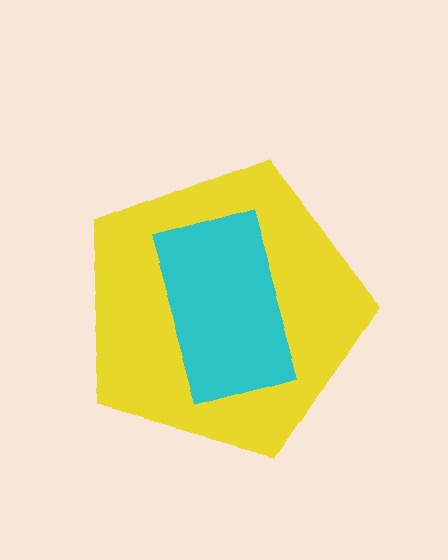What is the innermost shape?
The cyan rectangle.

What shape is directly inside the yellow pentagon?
The cyan rectangle.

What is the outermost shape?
The yellow pentagon.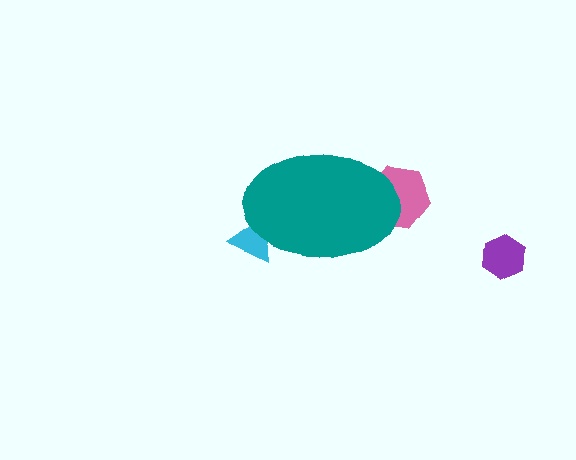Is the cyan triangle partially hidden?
Yes, the cyan triangle is partially hidden behind the teal ellipse.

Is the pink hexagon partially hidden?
Yes, the pink hexagon is partially hidden behind the teal ellipse.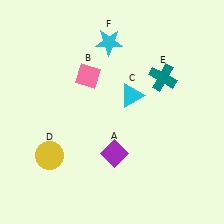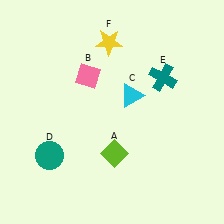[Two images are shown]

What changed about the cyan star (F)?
In Image 1, F is cyan. In Image 2, it changed to yellow.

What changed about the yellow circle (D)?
In Image 1, D is yellow. In Image 2, it changed to teal.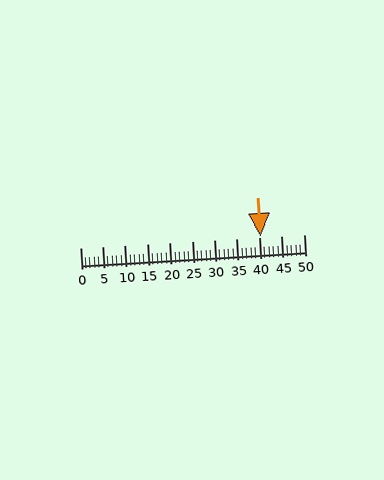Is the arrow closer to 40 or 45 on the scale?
The arrow is closer to 40.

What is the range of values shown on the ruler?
The ruler shows values from 0 to 50.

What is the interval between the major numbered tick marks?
The major tick marks are spaced 5 units apart.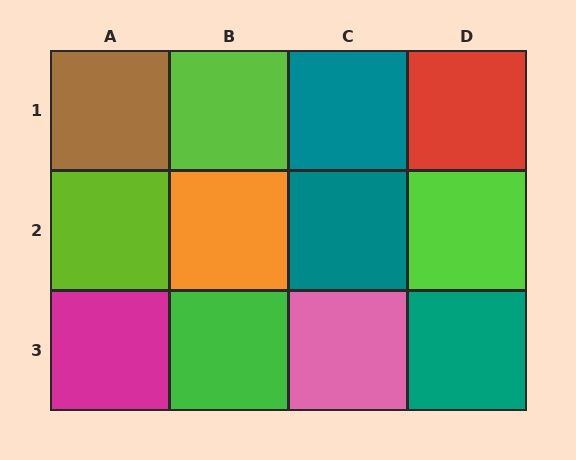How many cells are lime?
3 cells are lime.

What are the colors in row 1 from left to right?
Brown, lime, teal, red.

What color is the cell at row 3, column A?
Magenta.